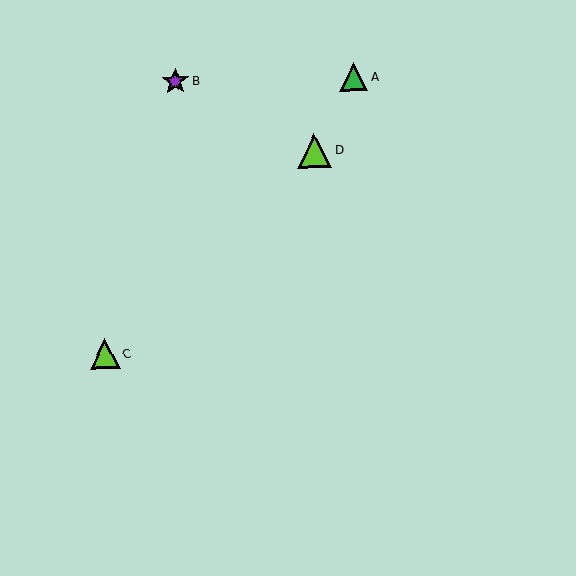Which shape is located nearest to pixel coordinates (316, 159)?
The lime triangle (labeled D) at (314, 151) is nearest to that location.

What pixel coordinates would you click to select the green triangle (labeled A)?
Click at (354, 77) to select the green triangle A.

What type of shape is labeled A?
Shape A is a green triangle.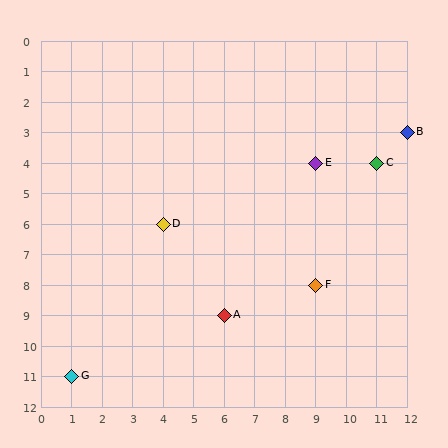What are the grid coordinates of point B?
Point B is at grid coordinates (12, 3).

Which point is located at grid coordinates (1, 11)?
Point G is at (1, 11).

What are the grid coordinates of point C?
Point C is at grid coordinates (11, 4).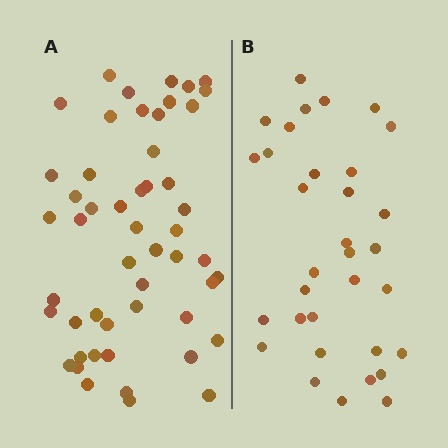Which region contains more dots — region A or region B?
Region A (the left region) has more dots.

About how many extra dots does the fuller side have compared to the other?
Region A has approximately 20 more dots than region B.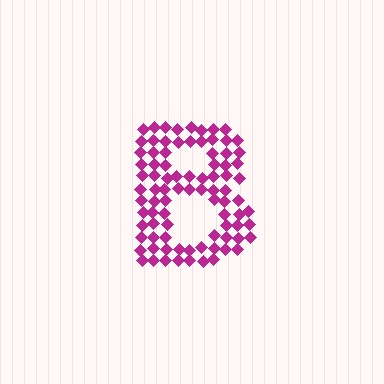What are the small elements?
The small elements are diamonds.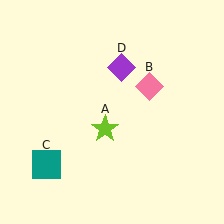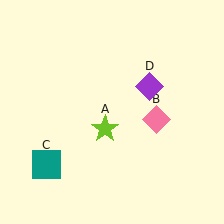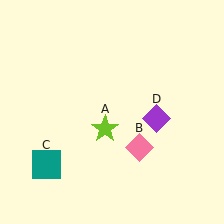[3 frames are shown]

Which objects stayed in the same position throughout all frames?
Lime star (object A) and teal square (object C) remained stationary.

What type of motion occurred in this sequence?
The pink diamond (object B), purple diamond (object D) rotated clockwise around the center of the scene.